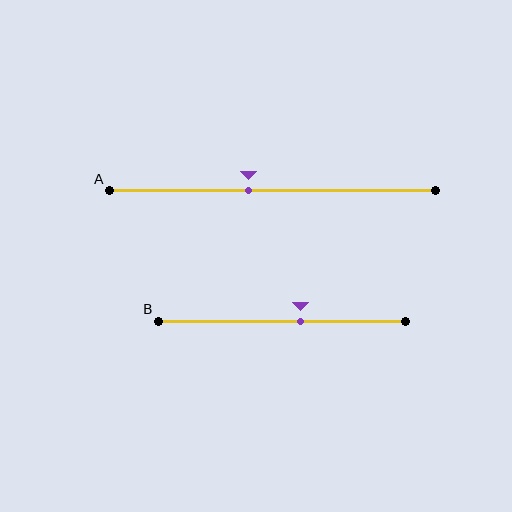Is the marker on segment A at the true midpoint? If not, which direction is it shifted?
No, the marker on segment A is shifted to the left by about 7% of the segment length.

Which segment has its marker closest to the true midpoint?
Segment A has its marker closest to the true midpoint.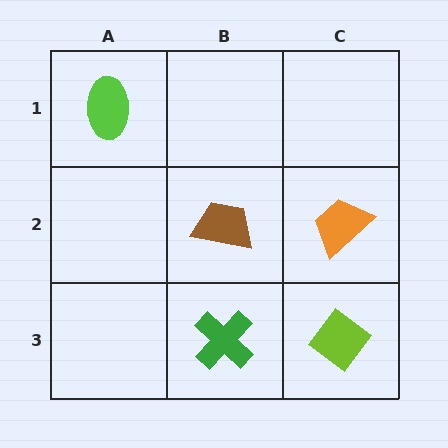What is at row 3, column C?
A lime diamond.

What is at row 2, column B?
A brown trapezoid.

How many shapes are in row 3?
2 shapes.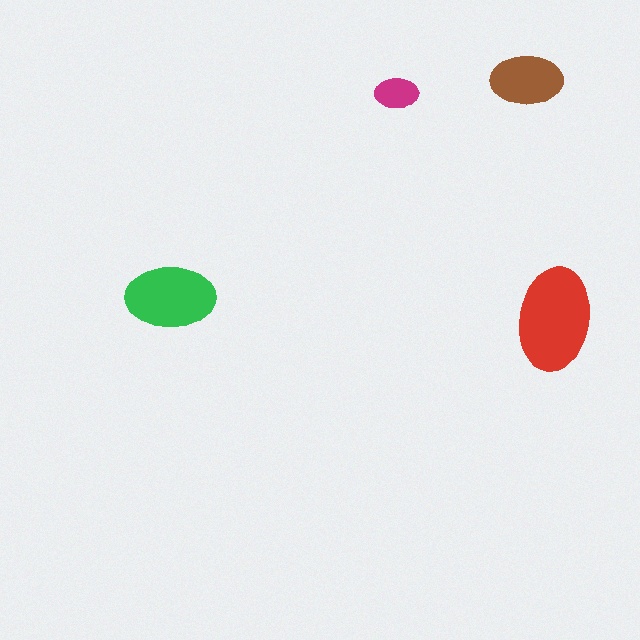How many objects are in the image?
There are 4 objects in the image.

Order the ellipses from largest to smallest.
the red one, the green one, the brown one, the magenta one.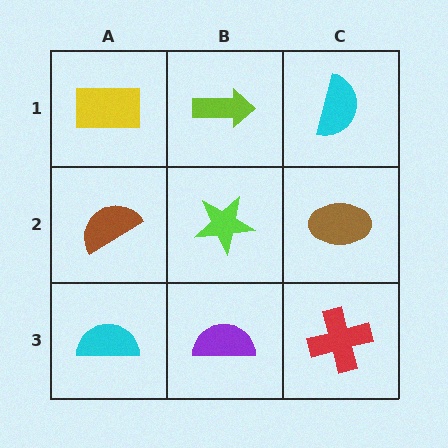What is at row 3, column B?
A purple semicircle.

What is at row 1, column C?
A cyan semicircle.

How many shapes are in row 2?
3 shapes.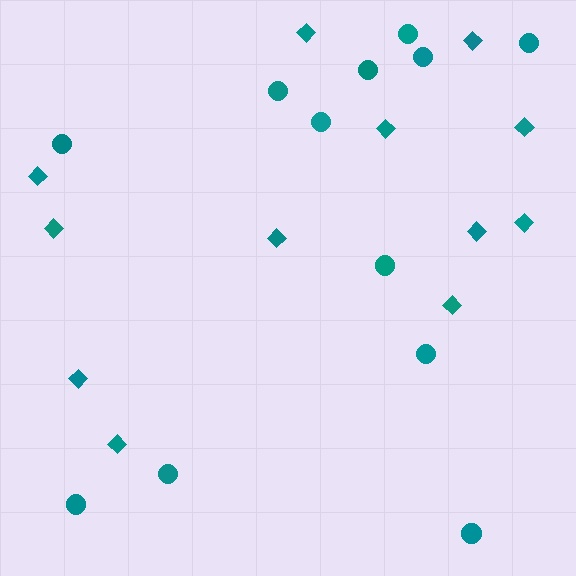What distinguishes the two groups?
There are 2 groups: one group of circles (12) and one group of diamonds (12).